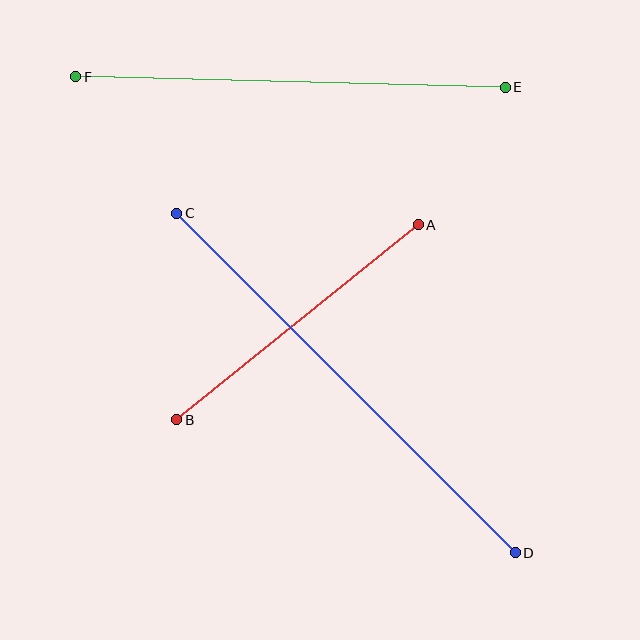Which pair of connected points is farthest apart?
Points C and D are farthest apart.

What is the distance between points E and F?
The distance is approximately 430 pixels.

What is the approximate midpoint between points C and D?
The midpoint is at approximately (346, 383) pixels.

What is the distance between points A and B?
The distance is approximately 311 pixels.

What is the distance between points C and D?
The distance is approximately 480 pixels.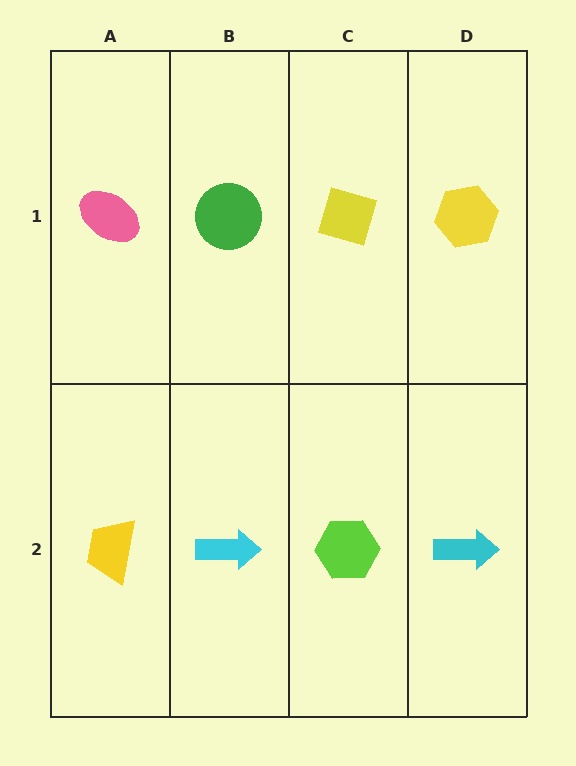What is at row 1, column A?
A pink ellipse.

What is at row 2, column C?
A lime hexagon.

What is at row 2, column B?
A cyan arrow.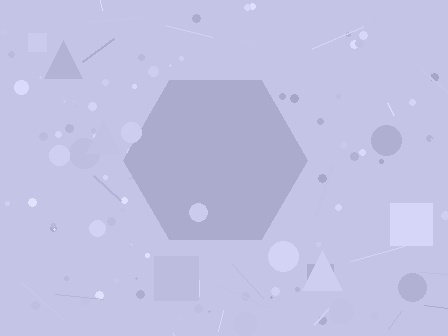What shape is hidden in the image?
A hexagon is hidden in the image.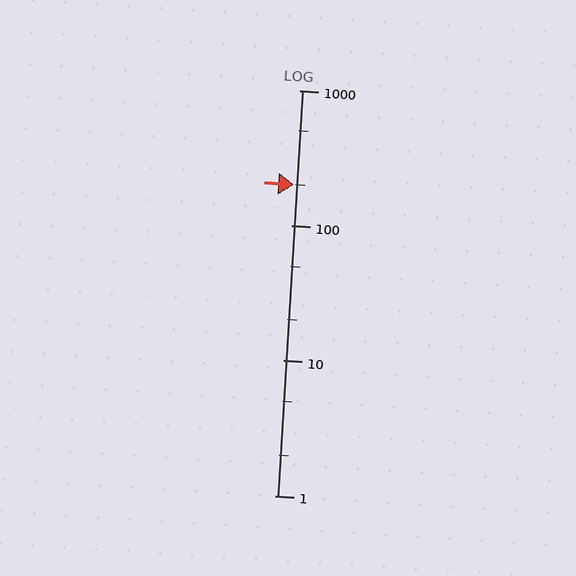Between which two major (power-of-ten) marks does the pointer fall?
The pointer is between 100 and 1000.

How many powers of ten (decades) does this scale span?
The scale spans 3 decades, from 1 to 1000.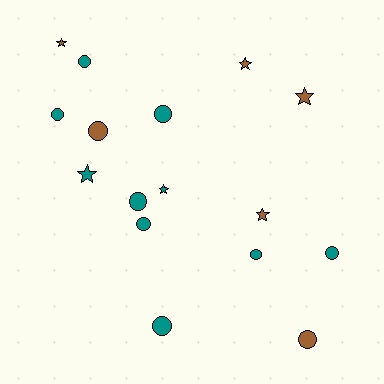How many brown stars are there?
There are 4 brown stars.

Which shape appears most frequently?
Circle, with 10 objects.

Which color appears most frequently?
Teal, with 10 objects.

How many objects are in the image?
There are 16 objects.